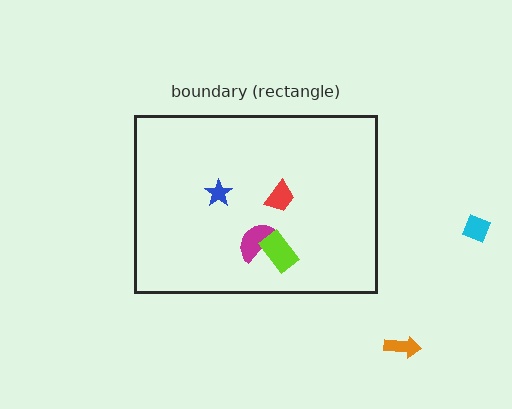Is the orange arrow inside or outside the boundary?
Outside.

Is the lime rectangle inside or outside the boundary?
Inside.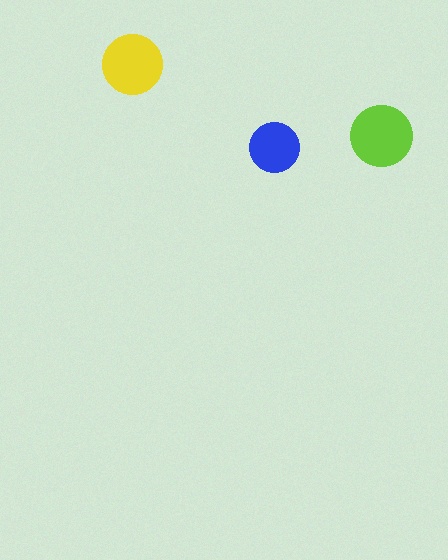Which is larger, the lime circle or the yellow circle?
The lime one.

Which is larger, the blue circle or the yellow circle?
The yellow one.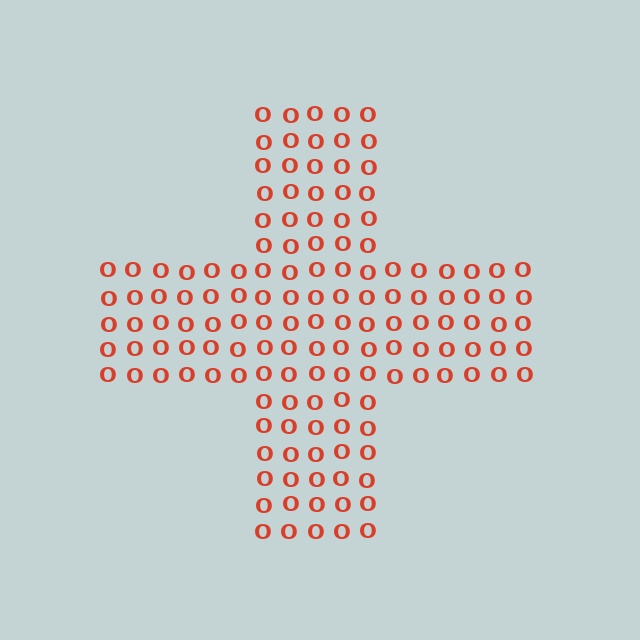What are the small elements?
The small elements are letter O's.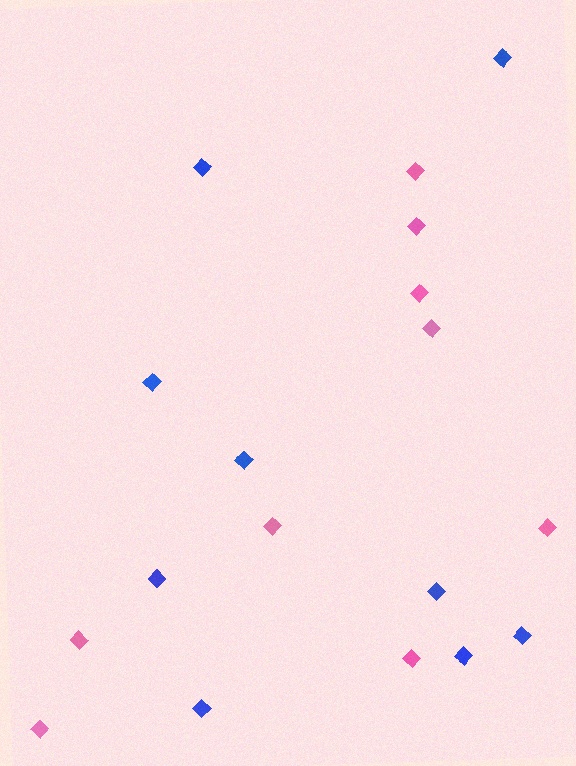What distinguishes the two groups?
There are 2 groups: one group of pink diamonds (9) and one group of blue diamonds (9).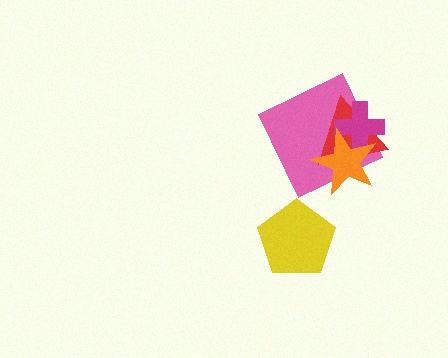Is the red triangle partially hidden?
Yes, it is partially covered by another shape.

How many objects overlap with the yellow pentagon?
0 objects overlap with the yellow pentagon.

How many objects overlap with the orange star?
3 objects overlap with the orange star.